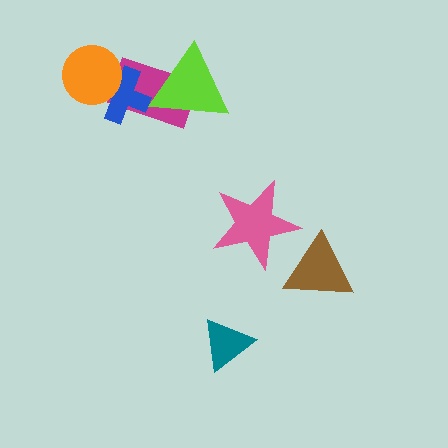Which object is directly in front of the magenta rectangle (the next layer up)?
The lime triangle is directly in front of the magenta rectangle.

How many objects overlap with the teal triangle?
0 objects overlap with the teal triangle.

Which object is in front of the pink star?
The brown triangle is in front of the pink star.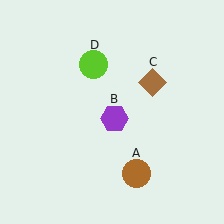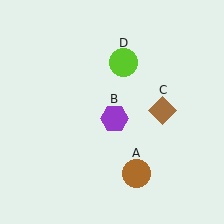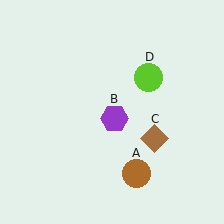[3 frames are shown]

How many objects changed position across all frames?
2 objects changed position: brown diamond (object C), lime circle (object D).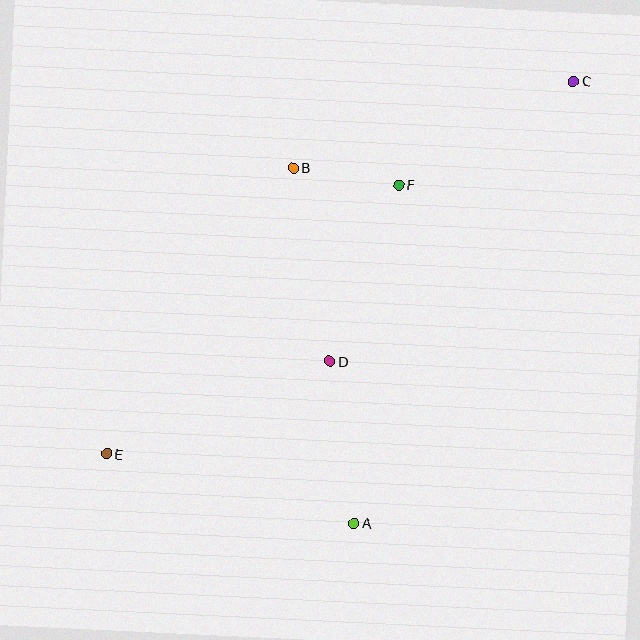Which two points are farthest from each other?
Points C and E are farthest from each other.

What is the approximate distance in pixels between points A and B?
The distance between A and B is approximately 360 pixels.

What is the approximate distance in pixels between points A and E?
The distance between A and E is approximately 257 pixels.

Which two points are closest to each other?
Points B and F are closest to each other.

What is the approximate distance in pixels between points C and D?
The distance between C and D is approximately 371 pixels.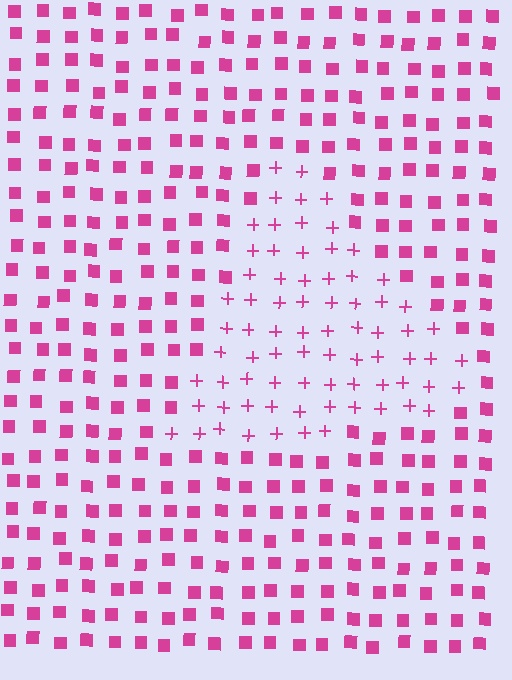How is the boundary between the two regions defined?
The boundary is defined by a change in element shape: plus signs inside vs. squares outside. All elements share the same color and spacing.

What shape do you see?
I see a triangle.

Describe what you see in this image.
The image is filled with small magenta elements arranged in a uniform grid. A triangle-shaped region contains plus signs, while the surrounding area contains squares. The boundary is defined purely by the change in element shape.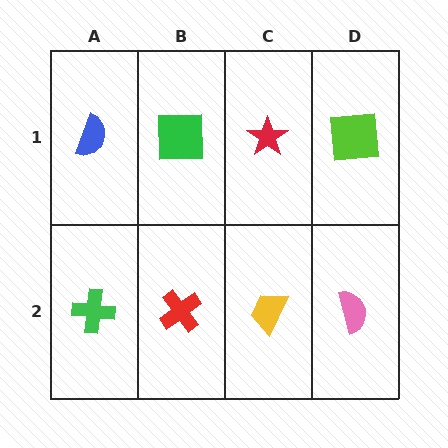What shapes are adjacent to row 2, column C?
A red star (row 1, column C), a red cross (row 2, column B), a pink semicircle (row 2, column D).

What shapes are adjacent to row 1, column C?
A yellow trapezoid (row 2, column C), a green square (row 1, column B), a lime square (row 1, column D).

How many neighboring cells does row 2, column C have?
3.